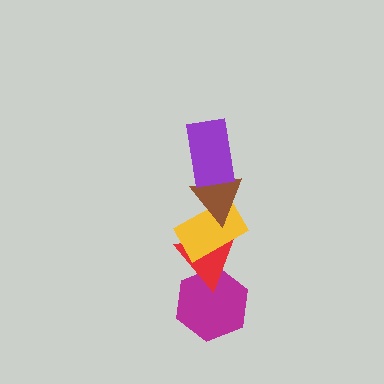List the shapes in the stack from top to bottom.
From top to bottom: the purple rectangle, the brown triangle, the yellow rectangle, the red triangle, the magenta hexagon.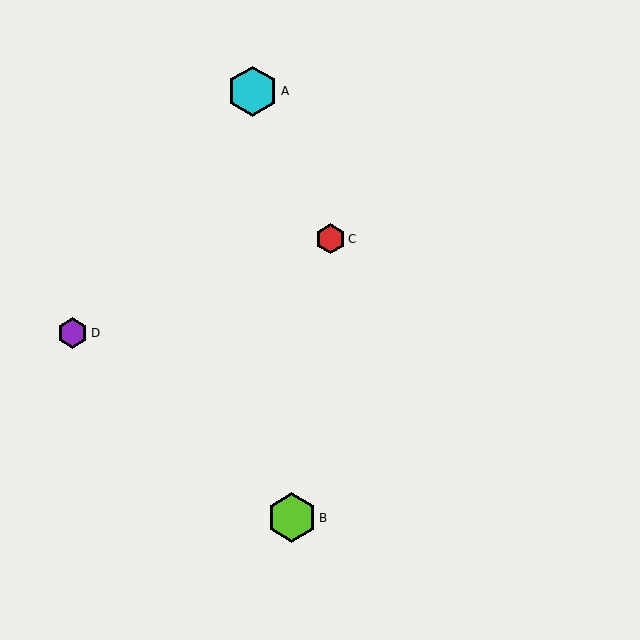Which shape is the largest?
The cyan hexagon (labeled A) is the largest.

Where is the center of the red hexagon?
The center of the red hexagon is at (330, 239).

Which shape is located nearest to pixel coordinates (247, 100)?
The cyan hexagon (labeled A) at (252, 91) is nearest to that location.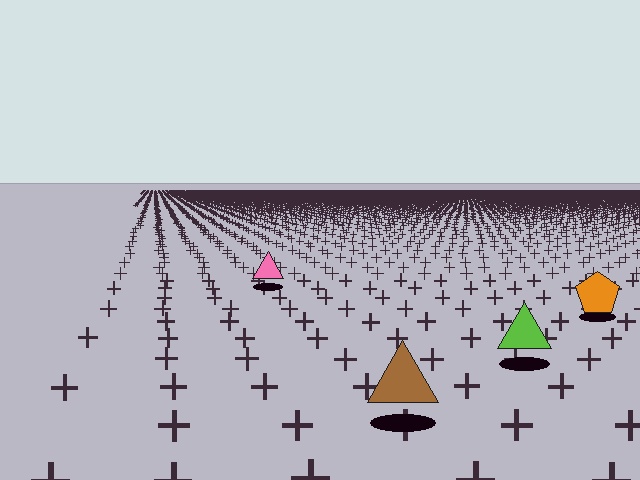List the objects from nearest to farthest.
From nearest to farthest: the brown triangle, the lime triangle, the orange pentagon, the pink triangle.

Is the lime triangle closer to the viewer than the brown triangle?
No. The brown triangle is closer — you can tell from the texture gradient: the ground texture is coarser near it.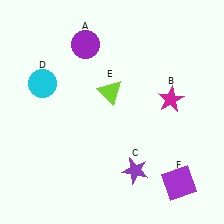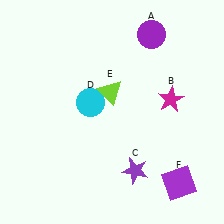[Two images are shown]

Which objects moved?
The objects that moved are: the purple circle (A), the cyan circle (D).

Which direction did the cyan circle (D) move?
The cyan circle (D) moved right.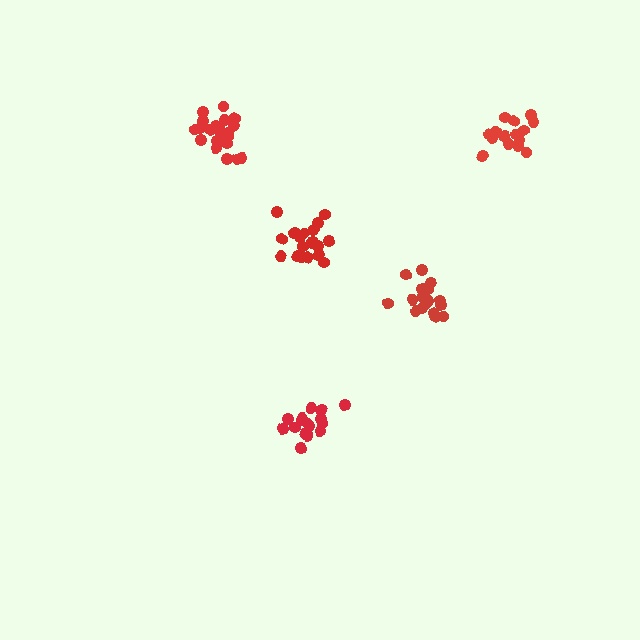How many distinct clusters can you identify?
There are 5 distinct clusters.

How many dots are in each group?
Group 1: 16 dots, Group 2: 20 dots, Group 3: 20 dots, Group 4: 16 dots, Group 5: 19 dots (91 total).